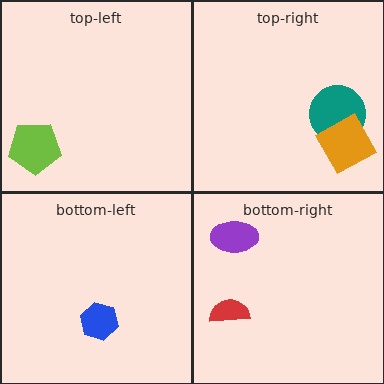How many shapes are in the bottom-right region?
2.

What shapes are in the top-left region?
The lime pentagon.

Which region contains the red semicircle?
The bottom-right region.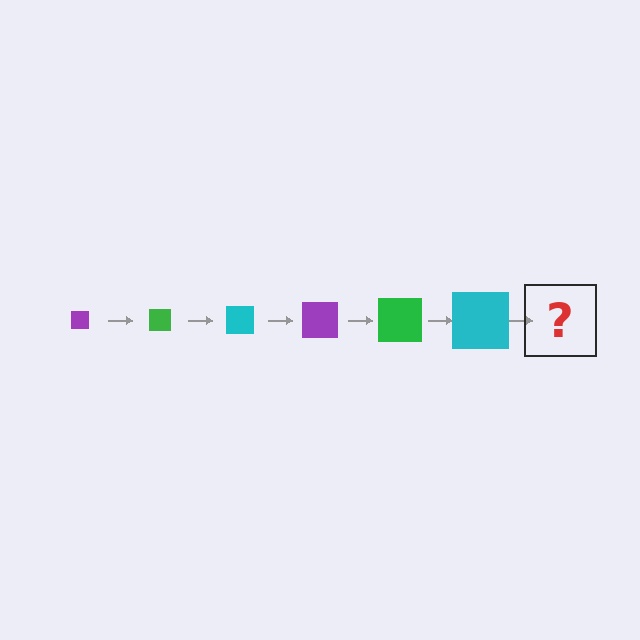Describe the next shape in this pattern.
It should be a purple square, larger than the previous one.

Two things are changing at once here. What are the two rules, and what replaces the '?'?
The two rules are that the square grows larger each step and the color cycles through purple, green, and cyan. The '?' should be a purple square, larger than the previous one.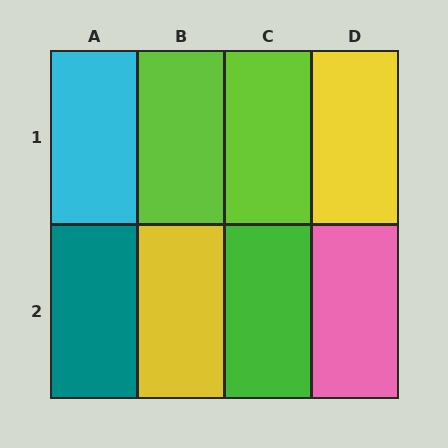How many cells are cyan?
1 cell is cyan.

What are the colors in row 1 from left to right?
Cyan, lime, lime, yellow.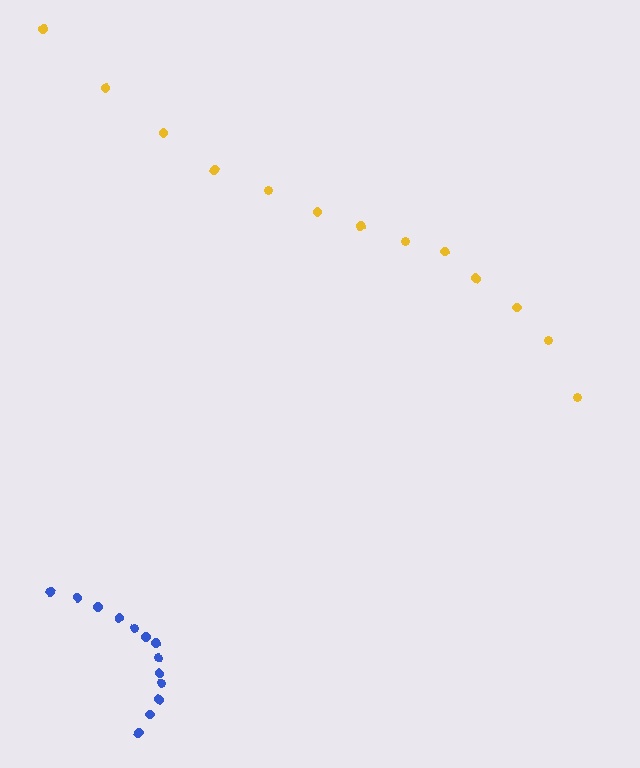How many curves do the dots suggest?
There are 2 distinct paths.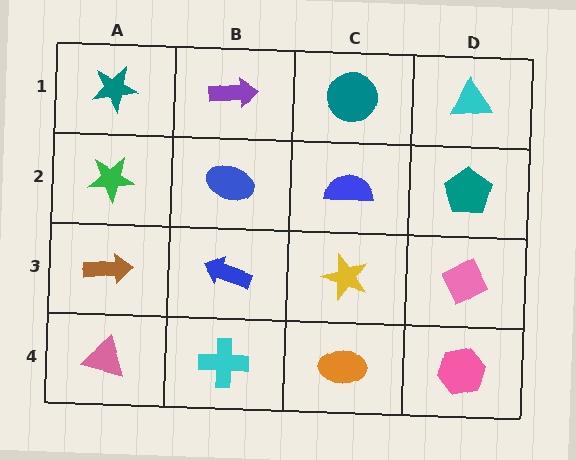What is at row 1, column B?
A purple arrow.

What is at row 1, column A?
A teal star.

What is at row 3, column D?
A pink diamond.